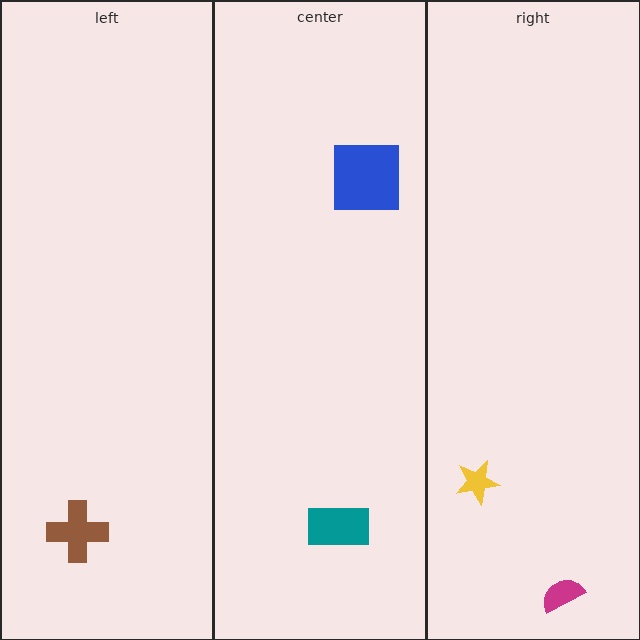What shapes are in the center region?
The teal rectangle, the blue square.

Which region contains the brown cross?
The left region.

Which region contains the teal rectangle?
The center region.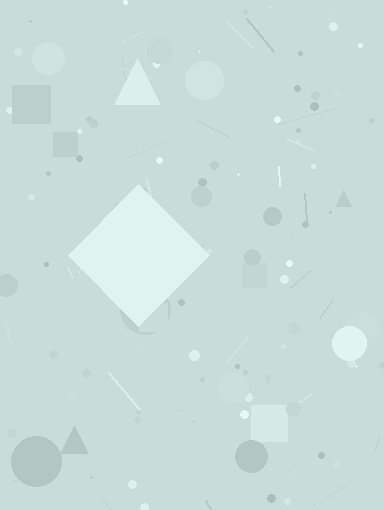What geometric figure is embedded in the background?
A diamond is embedded in the background.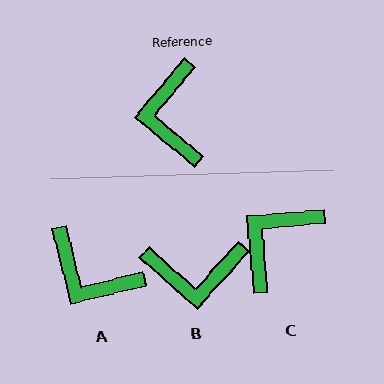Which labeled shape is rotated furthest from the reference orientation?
B, about 88 degrees away.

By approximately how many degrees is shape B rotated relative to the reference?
Approximately 88 degrees counter-clockwise.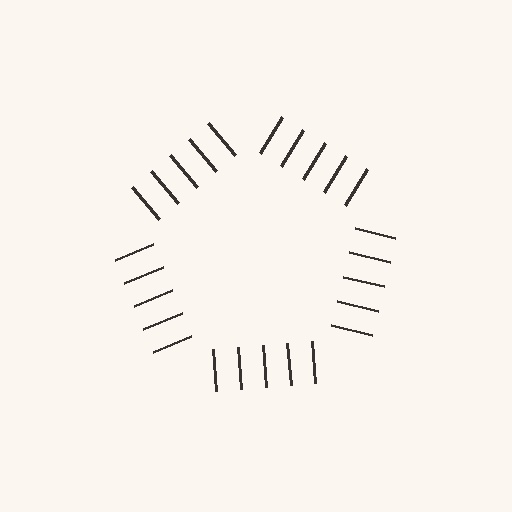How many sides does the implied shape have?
5 sides — the line-ends trace a pentagon.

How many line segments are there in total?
25 — 5 along each of the 5 edges.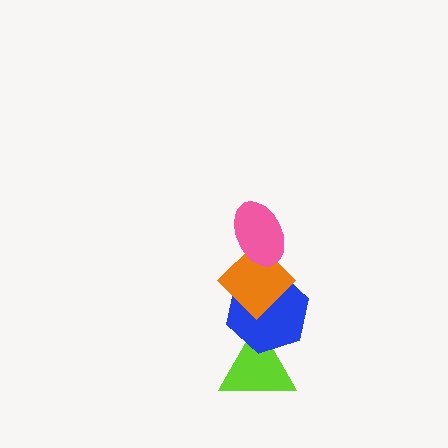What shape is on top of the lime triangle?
The blue hexagon is on top of the lime triangle.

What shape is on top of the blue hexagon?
The orange diamond is on top of the blue hexagon.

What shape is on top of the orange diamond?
The pink ellipse is on top of the orange diamond.